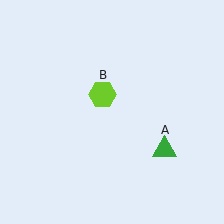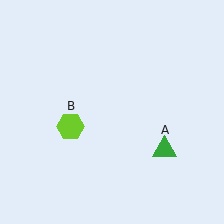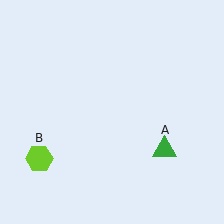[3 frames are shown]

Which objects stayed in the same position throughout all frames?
Green triangle (object A) remained stationary.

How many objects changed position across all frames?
1 object changed position: lime hexagon (object B).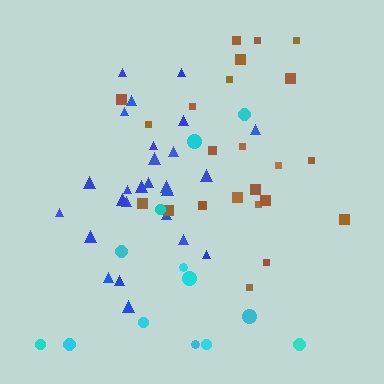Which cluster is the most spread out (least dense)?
Cyan.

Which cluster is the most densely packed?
Blue.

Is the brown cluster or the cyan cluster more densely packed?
Brown.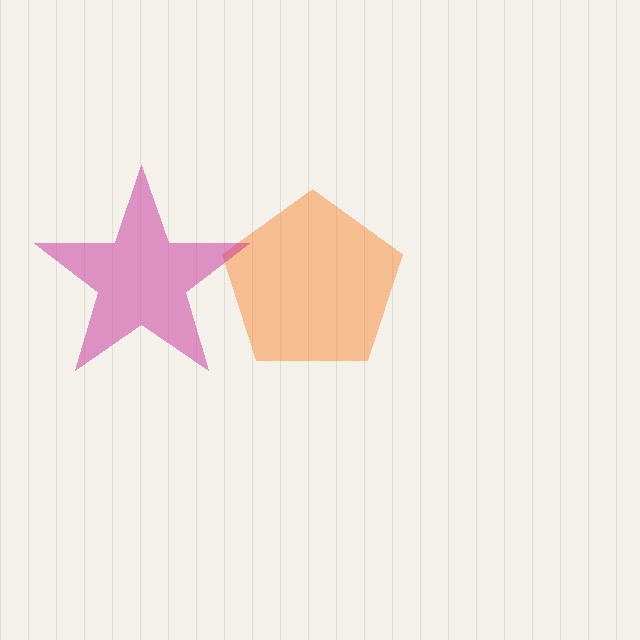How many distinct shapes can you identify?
There are 2 distinct shapes: an orange pentagon, a magenta star.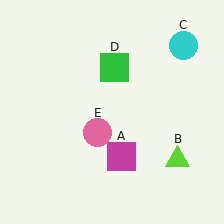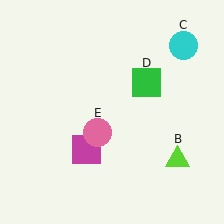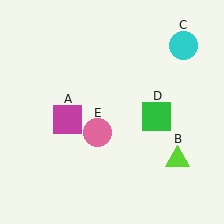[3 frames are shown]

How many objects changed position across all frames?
2 objects changed position: magenta square (object A), green square (object D).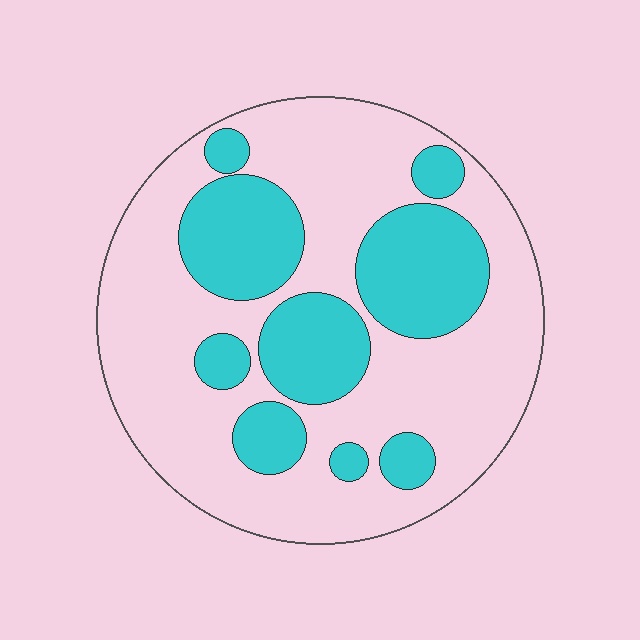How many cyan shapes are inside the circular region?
9.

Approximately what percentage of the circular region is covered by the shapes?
Approximately 35%.